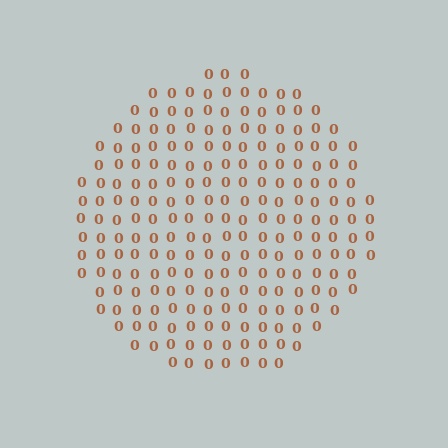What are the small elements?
The small elements are digit 0's.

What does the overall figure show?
The overall figure shows a circle.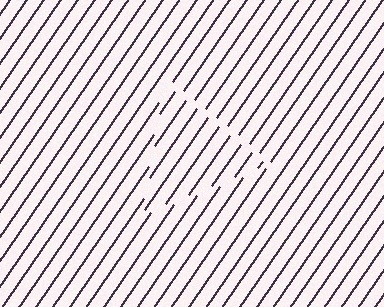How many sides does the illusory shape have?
3 sides — the line-ends trace a triangle.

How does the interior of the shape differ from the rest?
The interior of the shape contains the same grating, shifted by half a period — the contour is defined by the phase discontinuity where line-ends from the inner and outer gratings abut.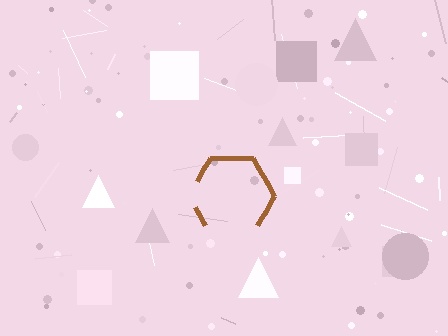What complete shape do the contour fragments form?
The contour fragments form a hexagon.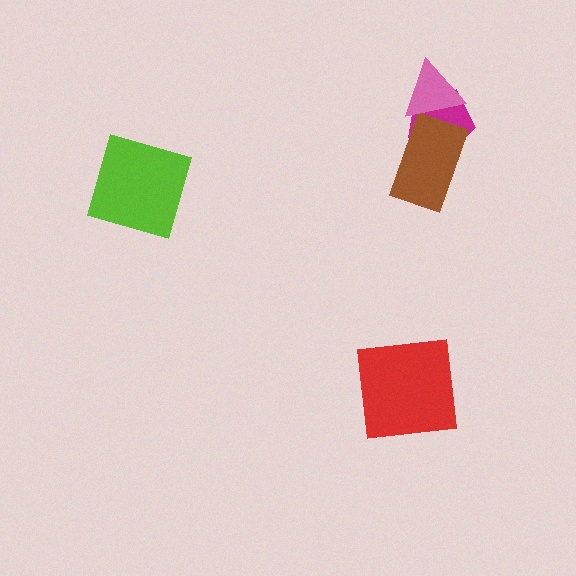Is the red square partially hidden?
No, no other shape covers it.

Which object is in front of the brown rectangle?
The pink triangle is in front of the brown rectangle.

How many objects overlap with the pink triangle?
2 objects overlap with the pink triangle.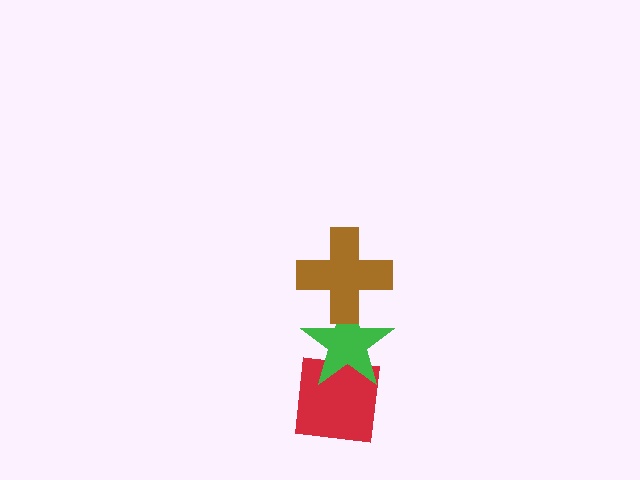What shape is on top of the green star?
The brown cross is on top of the green star.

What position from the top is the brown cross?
The brown cross is 1st from the top.